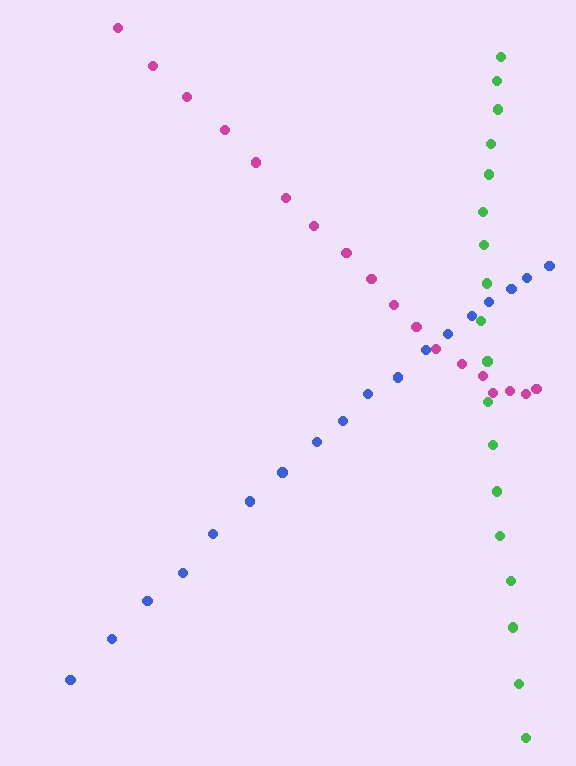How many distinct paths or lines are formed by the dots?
There are 3 distinct paths.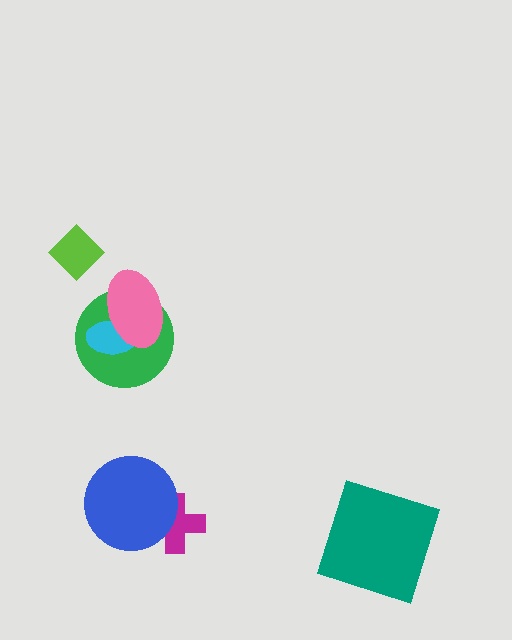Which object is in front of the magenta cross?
The blue circle is in front of the magenta cross.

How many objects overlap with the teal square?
0 objects overlap with the teal square.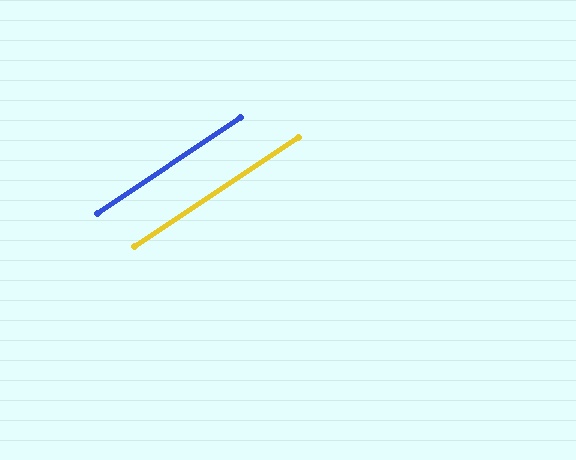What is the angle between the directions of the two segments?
Approximately 0 degrees.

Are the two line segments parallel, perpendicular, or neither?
Parallel — their directions differ by only 0.5°.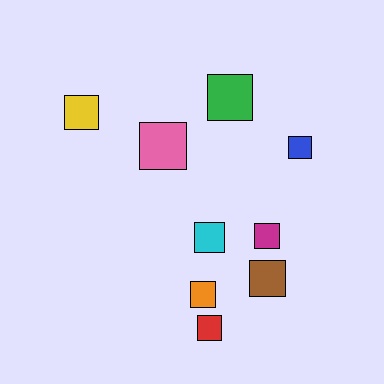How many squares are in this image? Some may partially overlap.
There are 9 squares.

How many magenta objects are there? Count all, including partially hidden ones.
There is 1 magenta object.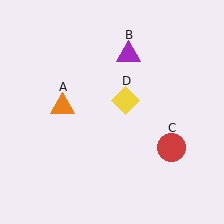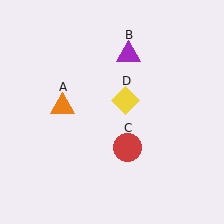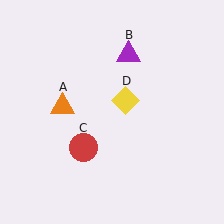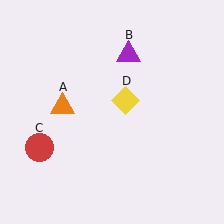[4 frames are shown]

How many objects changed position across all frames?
1 object changed position: red circle (object C).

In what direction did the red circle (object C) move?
The red circle (object C) moved left.